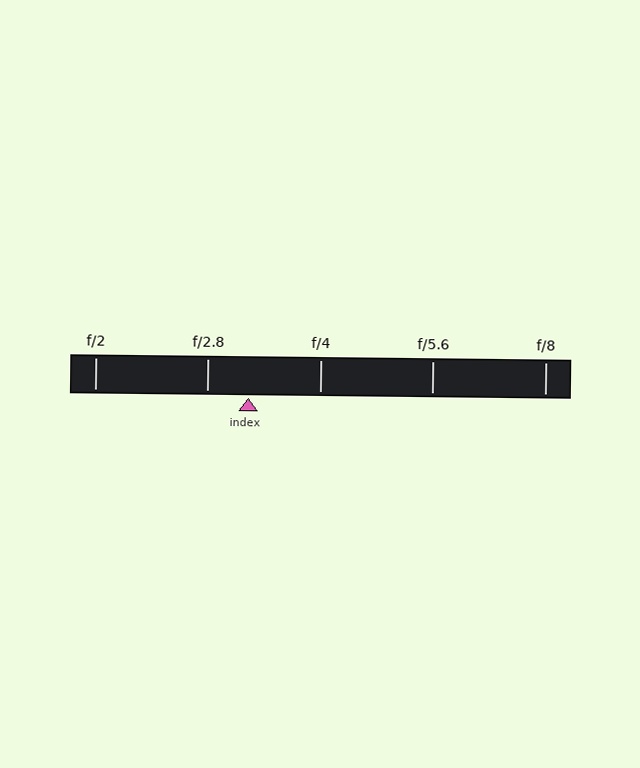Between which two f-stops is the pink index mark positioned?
The index mark is between f/2.8 and f/4.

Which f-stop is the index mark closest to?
The index mark is closest to f/2.8.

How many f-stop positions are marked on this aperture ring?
There are 5 f-stop positions marked.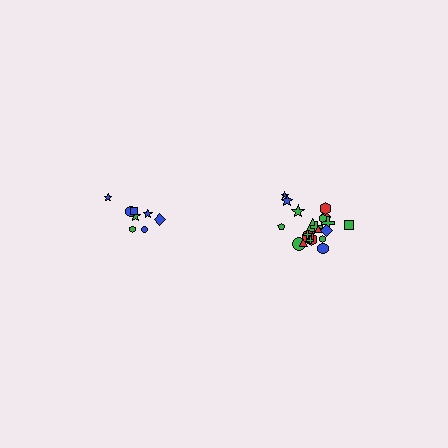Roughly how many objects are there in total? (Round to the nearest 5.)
Roughly 30 objects in total.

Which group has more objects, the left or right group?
The right group.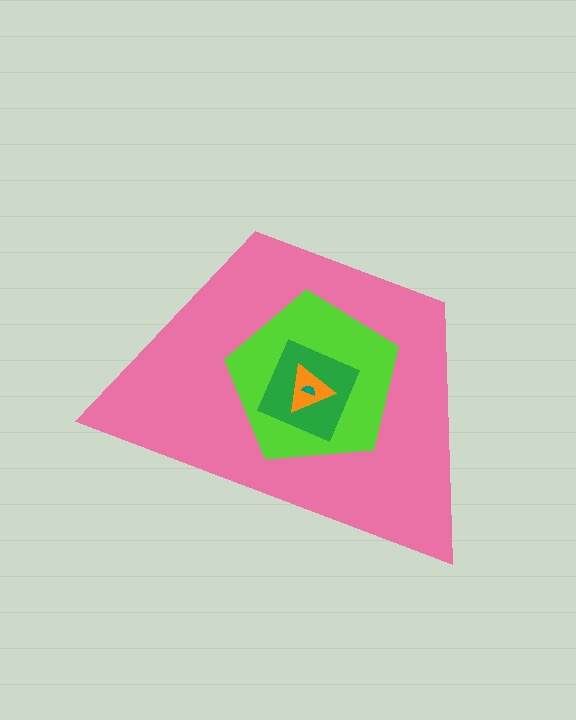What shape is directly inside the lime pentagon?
The green diamond.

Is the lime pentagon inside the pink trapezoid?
Yes.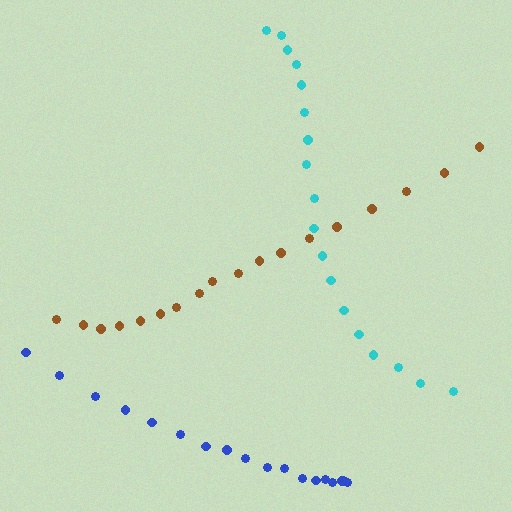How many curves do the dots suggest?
There are 3 distinct paths.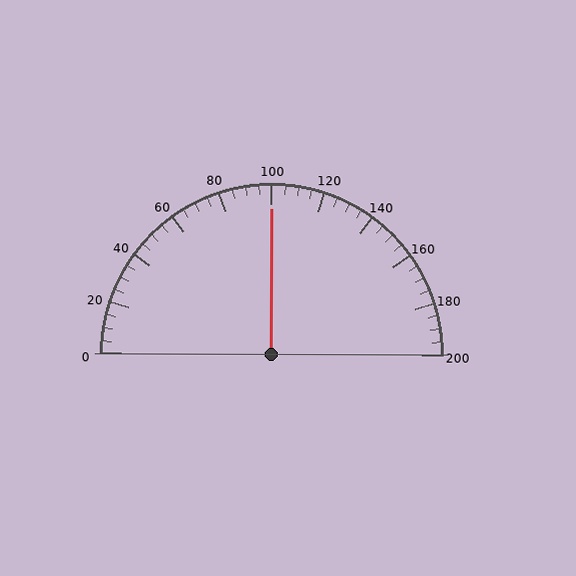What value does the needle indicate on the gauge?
The needle indicates approximately 100.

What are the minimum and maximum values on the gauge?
The gauge ranges from 0 to 200.